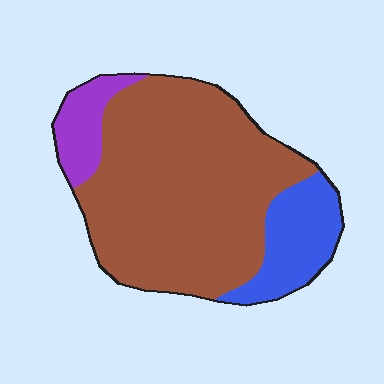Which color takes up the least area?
Purple, at roughly 10%.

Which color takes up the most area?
Brown, at roughly 75%.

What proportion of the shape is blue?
Blue covers 17% of the shape.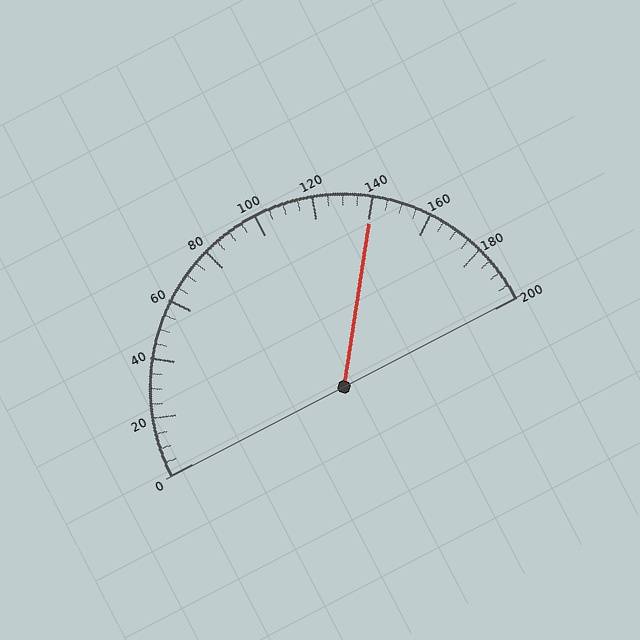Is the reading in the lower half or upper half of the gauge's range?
The reading is in the upper half of the range (0 to 200).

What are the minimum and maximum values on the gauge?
The gauge ranges from 0 to 200.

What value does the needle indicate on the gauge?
The needle indicates approximately 140.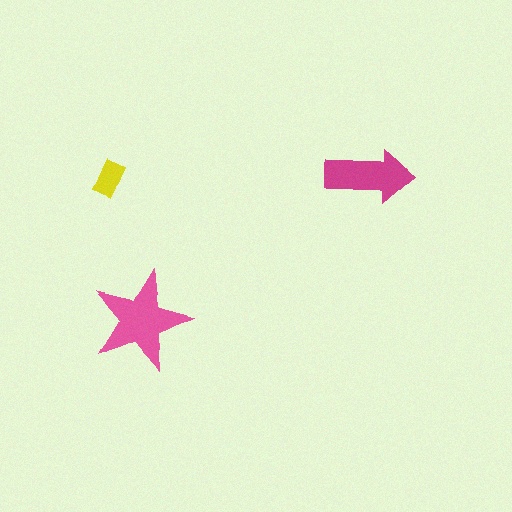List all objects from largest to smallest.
The pink star, the magenta arrow, the yellow rectangle.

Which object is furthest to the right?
The magenta arrow is rightmost.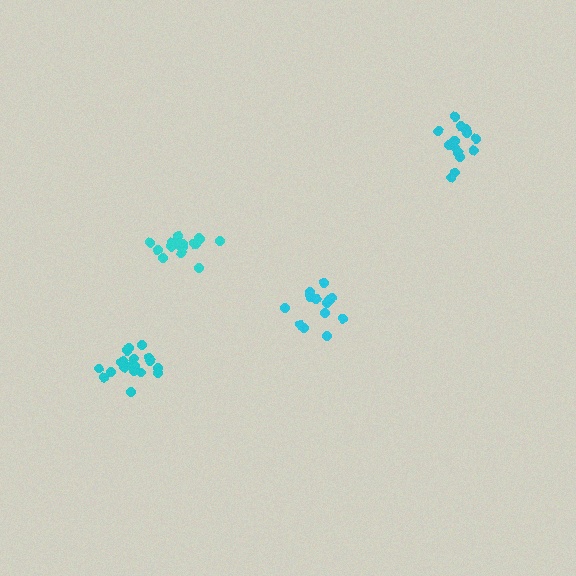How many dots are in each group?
Group 1: 18 dots, Group 2: 15 dots, Group 3: 15 dots, Group 4: 19 dots (67 total).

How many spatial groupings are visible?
There are 4 spatial groupings.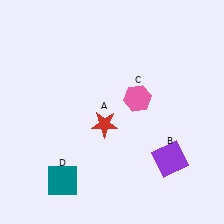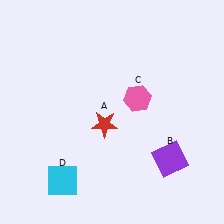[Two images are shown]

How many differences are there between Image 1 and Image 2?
There is 1 difference between the two images.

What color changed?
The square (D) changed from teal in Image 1 to cyan in Image 2.